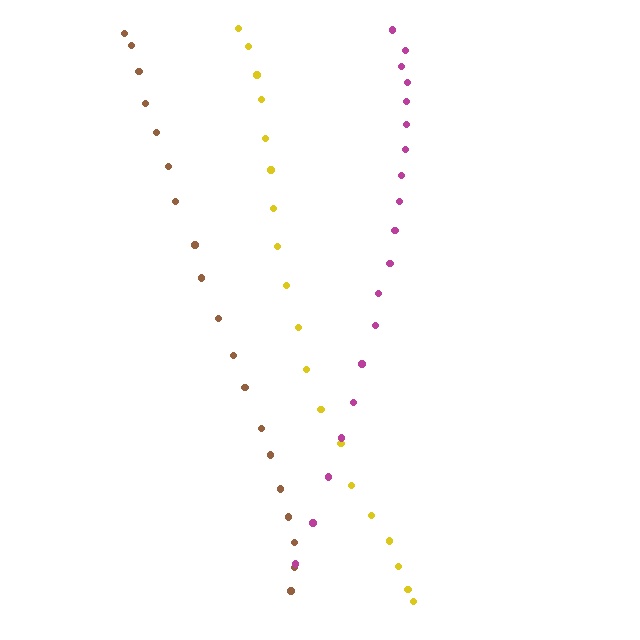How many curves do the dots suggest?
There are 3 distinct paths.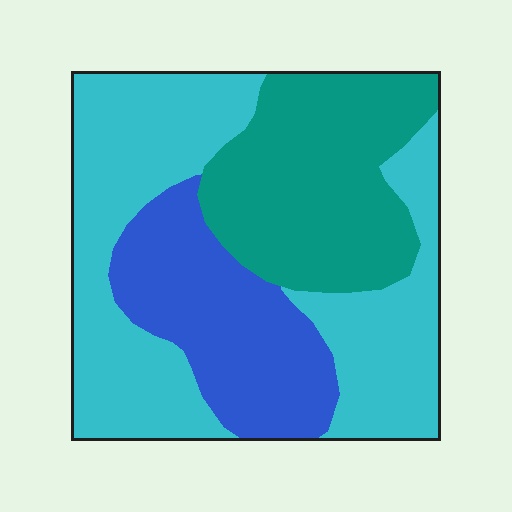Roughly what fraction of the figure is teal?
Teal covers about 30% of the figure.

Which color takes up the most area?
Cyan, at roughly 45%.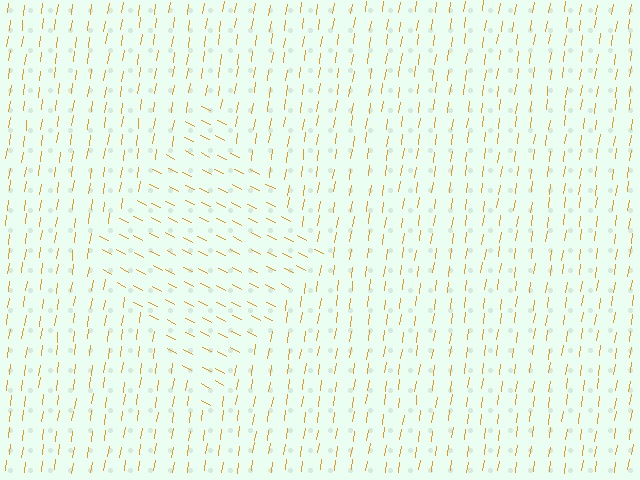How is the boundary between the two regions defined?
The boundary is defined purely by a change in line orientation (approximately 71 degrees difference). All lines are the same color and thickness.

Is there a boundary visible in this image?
Yes, there is a texture boundary formed by a change in line orientation.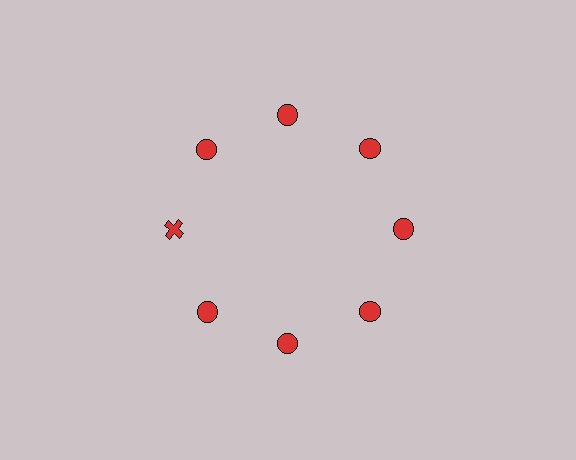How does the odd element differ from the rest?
It has a different shape: cross instead of circle.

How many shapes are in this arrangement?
There are 8 shapes arranged in a ring pattern.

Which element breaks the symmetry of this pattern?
The red cross at roughly the 9 o'clock position breaks the symmetry. All other shapes are red circles.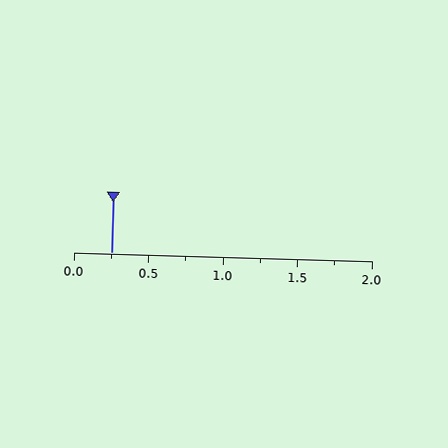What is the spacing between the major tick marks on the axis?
The major ticks are spaced 0.5 apart.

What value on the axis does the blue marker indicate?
The marker indicates approximately 0.25.